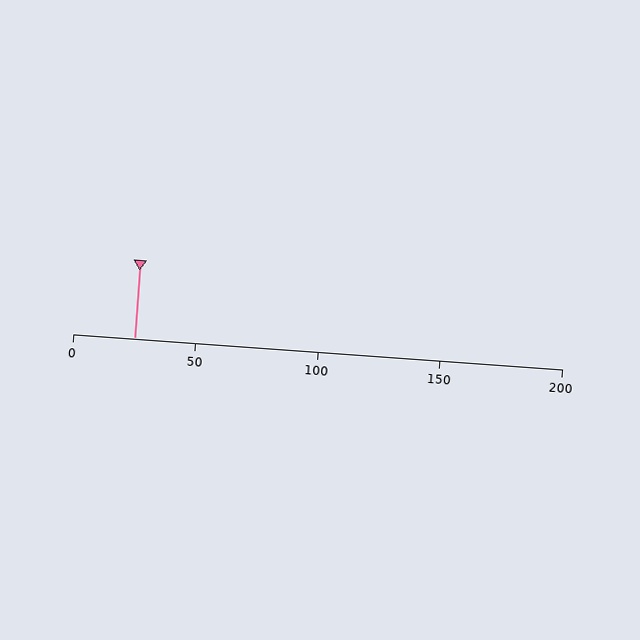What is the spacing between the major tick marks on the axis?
The major ticks are spaced 50 apart.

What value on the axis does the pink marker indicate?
The marker indicates approximately 25.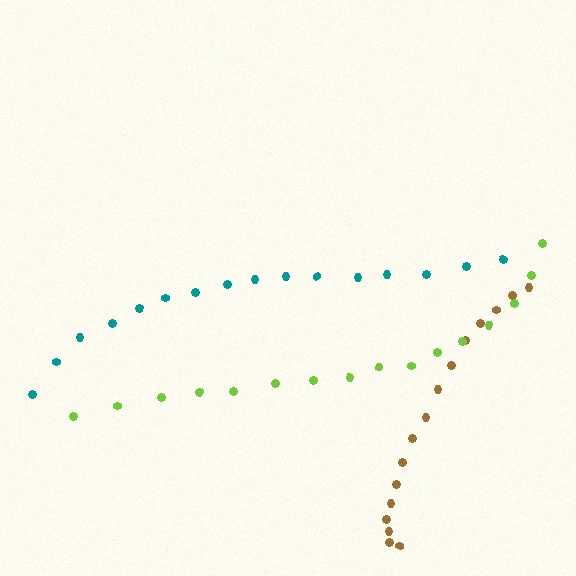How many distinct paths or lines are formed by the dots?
There are 3 distinct paths.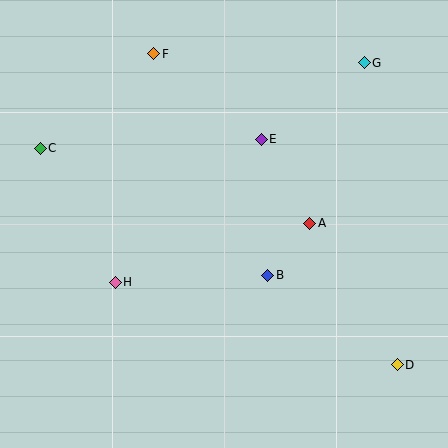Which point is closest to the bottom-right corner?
Point D is closest to the bottom-right corner.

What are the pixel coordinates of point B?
Point B is at (268, 275).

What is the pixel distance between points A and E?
The distance between A and E is 97 pixels.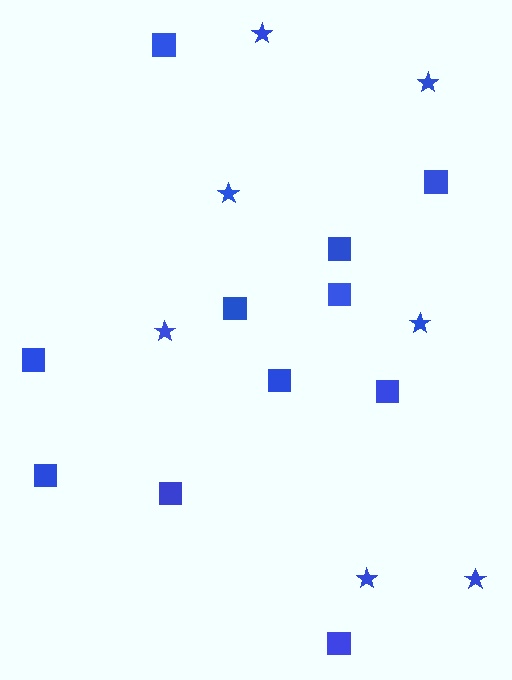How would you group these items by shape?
There are 2 groups: one group of stars (7) and one group of squares (11).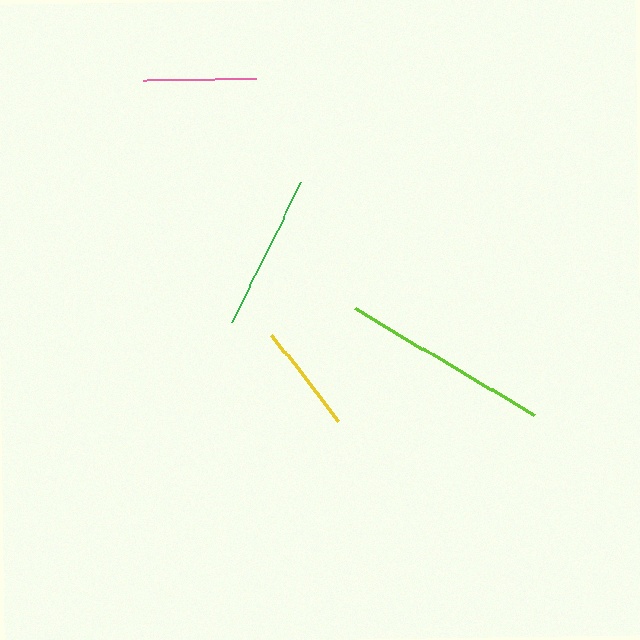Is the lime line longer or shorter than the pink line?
The lime line is longer than the pink line.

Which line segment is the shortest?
The yellow line is the shortest at approximately 109 pixels.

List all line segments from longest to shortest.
From longest to shortest: lime, green, pink, yellow.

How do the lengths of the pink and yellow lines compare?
The pink and yellow lines are approximately the same length.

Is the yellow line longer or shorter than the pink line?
The pink line is longer than the yellow line.